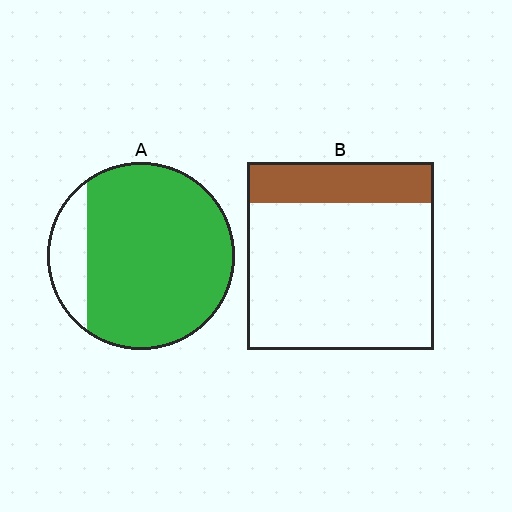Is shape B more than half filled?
No.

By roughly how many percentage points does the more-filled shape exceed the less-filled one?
By roughly 65 percentage points (A over B).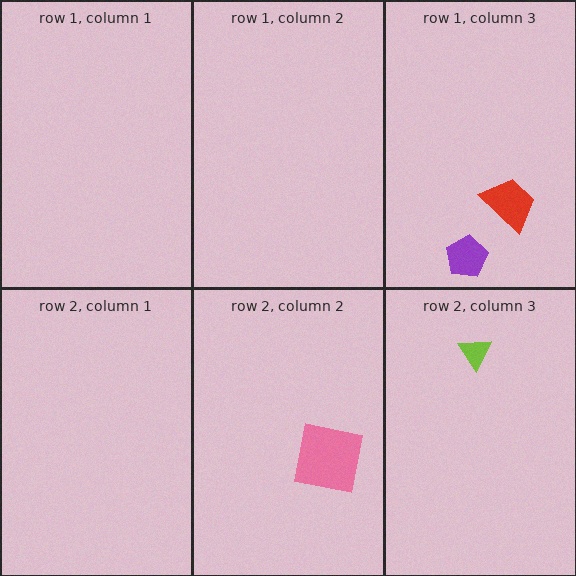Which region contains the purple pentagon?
The row 1, column 3 region.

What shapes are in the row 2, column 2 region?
The pink square.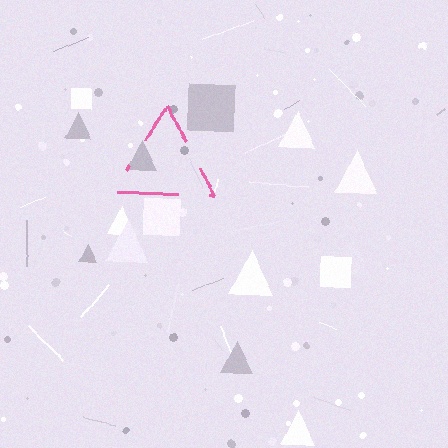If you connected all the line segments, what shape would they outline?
They would outline a triangle.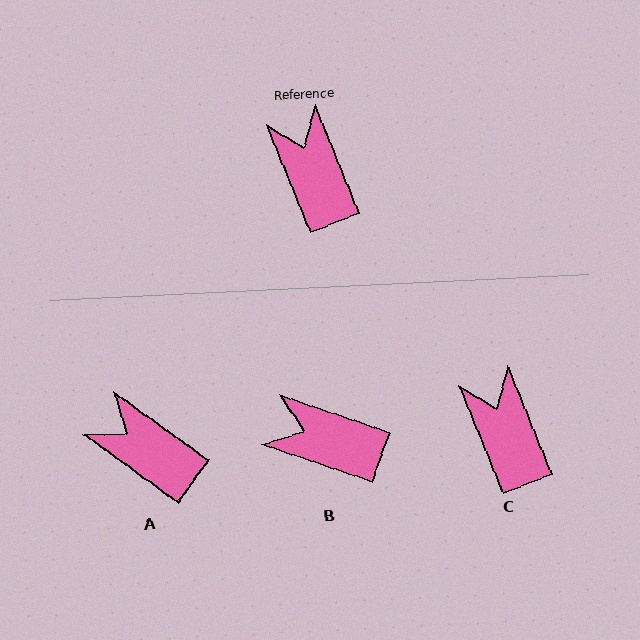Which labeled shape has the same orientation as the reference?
C.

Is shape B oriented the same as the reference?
No, it is off by about 50 degrees.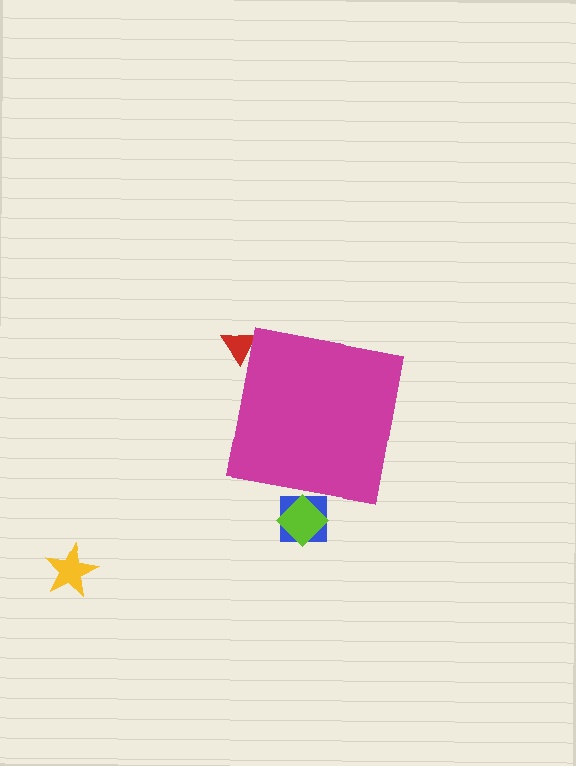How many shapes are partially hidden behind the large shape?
3 shapes are partially hidden.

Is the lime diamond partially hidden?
Yes, the lime diamond is partially hidden behind the magenta square.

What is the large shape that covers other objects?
A magenta square.